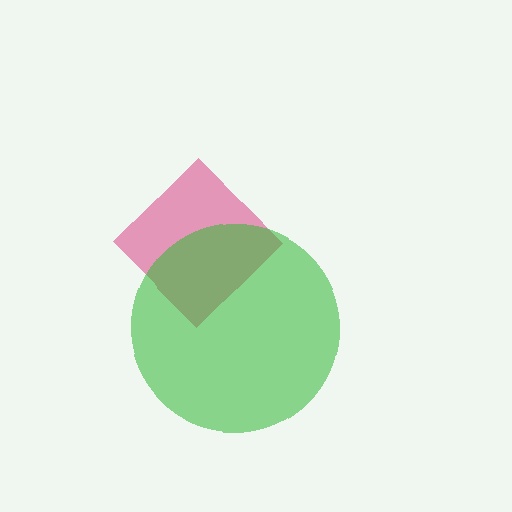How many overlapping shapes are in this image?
There are 2 overlapping shapes in the image.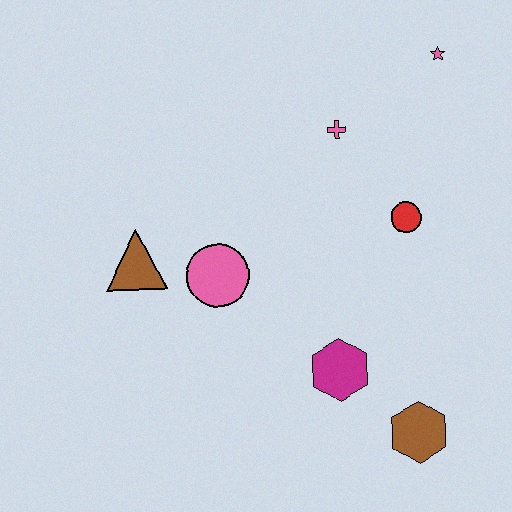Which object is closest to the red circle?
The pink cross is closest to the red circle.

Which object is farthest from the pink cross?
The brown hexagon is farthest from the pink cross.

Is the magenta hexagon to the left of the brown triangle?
No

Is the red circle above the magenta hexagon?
Yes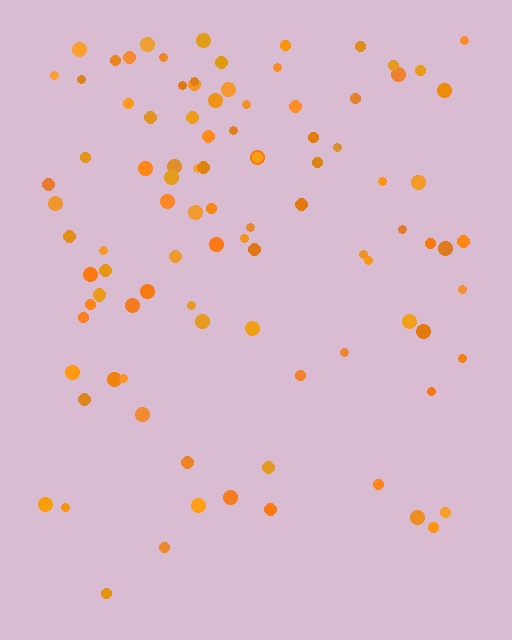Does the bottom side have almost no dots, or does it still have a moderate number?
Still a moderate number, just noticeably fewer than the top.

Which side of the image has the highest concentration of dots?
The top.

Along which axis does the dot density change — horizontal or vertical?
Vertical.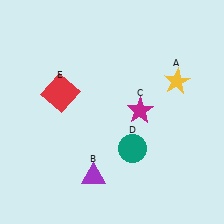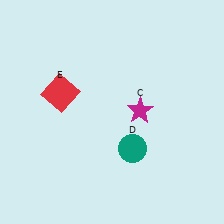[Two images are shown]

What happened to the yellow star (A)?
The yellow star (A) was removed in Image 2. It was in the top-right area of Image 1.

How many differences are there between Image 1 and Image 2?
There are 2 differences between the two images.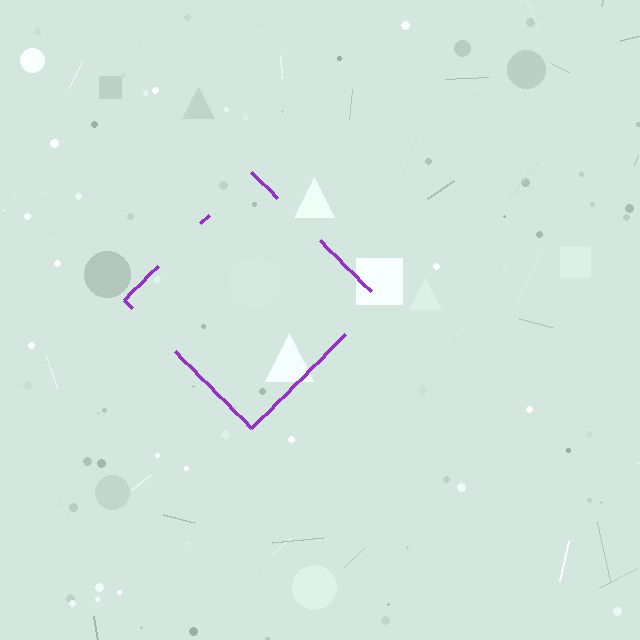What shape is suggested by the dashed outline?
The dashed outline suggests a diamond.